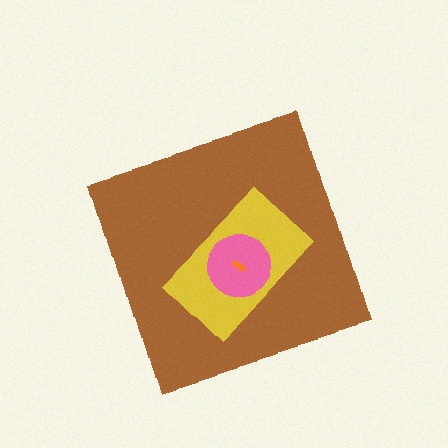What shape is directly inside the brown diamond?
The yellow rectangle.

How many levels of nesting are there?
4.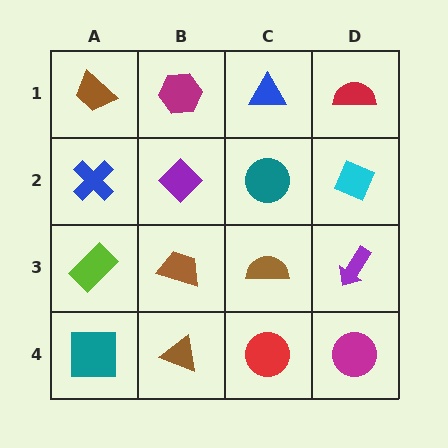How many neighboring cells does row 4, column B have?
3.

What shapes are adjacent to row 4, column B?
A brown trapezoid (row 3, column B), a teal square (row 4, column A), a red circle (row 4, column C).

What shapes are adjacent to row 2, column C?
A blue triangle (row 1, column C), a brown semicircle (row 3, column C), a purple diamond (row 2, column B), a cyan diamond (row 2, column D).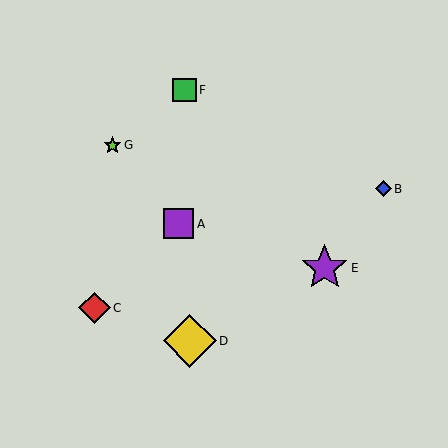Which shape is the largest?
The yellow diamond (labeled D) is the largest.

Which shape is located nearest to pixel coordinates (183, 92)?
The green square (labeled F) at (185, 90) is nearest to that location.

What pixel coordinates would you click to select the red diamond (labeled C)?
Click at (95, 308) to select the red diamond C.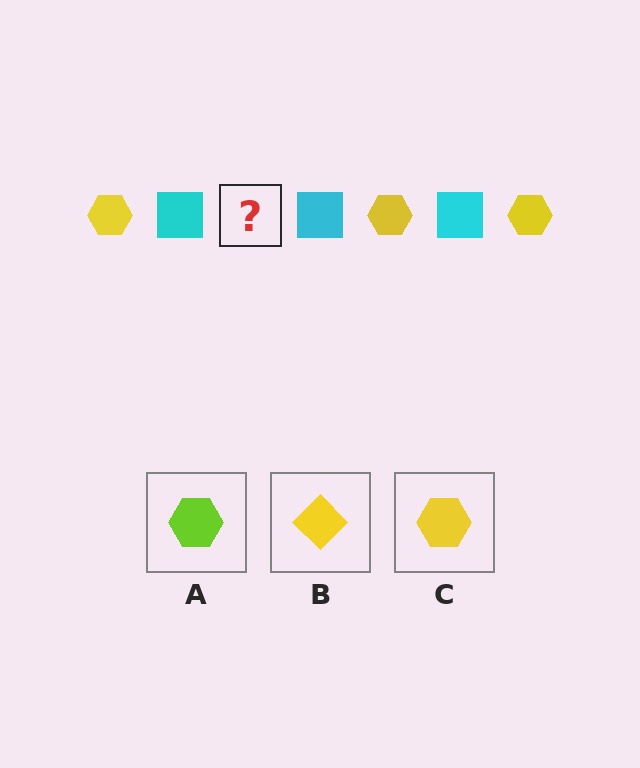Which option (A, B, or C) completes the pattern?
C.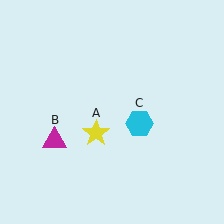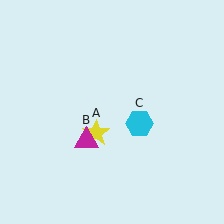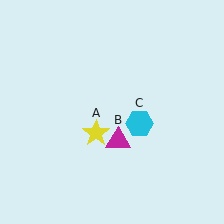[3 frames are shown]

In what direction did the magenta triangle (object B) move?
The magenta triangle (object B) moved right.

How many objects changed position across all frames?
1 object changed position: magenta triangle (object B).